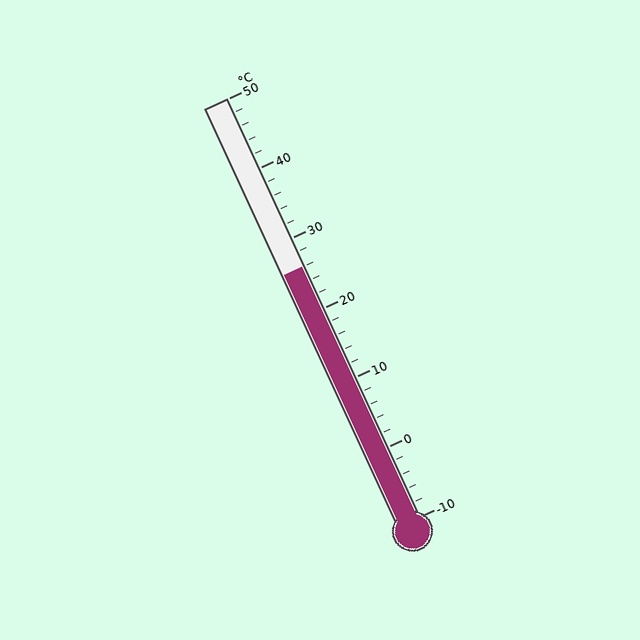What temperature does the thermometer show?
The thermometer shows approximately 26°C.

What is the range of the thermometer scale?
The thermometer scale ranges from -10°C to 50°C.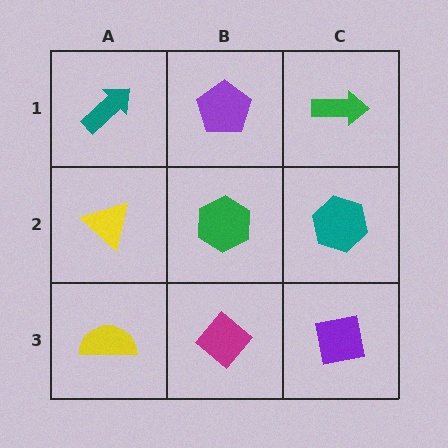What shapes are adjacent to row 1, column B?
A green hexagon (row 2, column B), a teal arrow (row 1, column A), a green arrow (row 1, column C).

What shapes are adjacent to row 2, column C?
A green arrow (row 1, column C), a purple square (row 3, column C), a green hexagon (row 2, column B).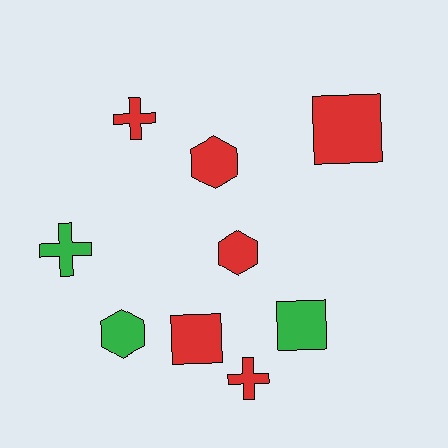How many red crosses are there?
There are 2 red crosses.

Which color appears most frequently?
Red, with 6 objects.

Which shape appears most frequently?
Square, with 3 objects.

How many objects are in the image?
There are 9 objects.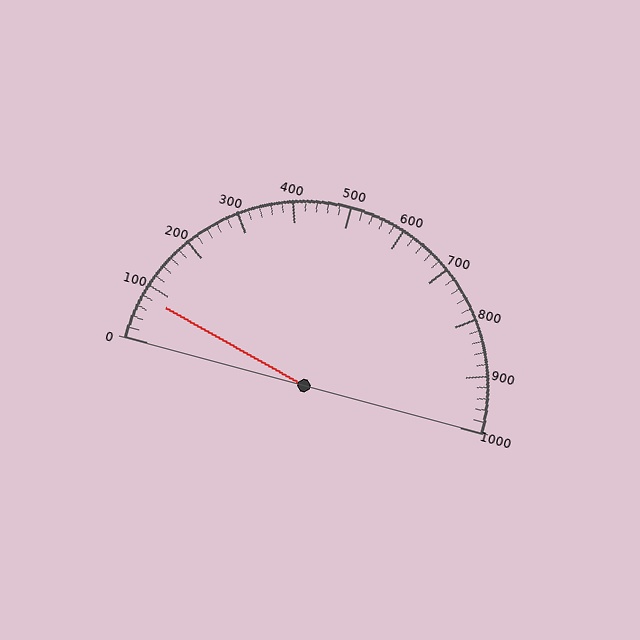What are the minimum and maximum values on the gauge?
The gauge ranges from 0 to 1000.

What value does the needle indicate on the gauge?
The needle indicates approximately 80.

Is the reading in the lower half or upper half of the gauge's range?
The reading is in the lower half of the range (0 to 1000).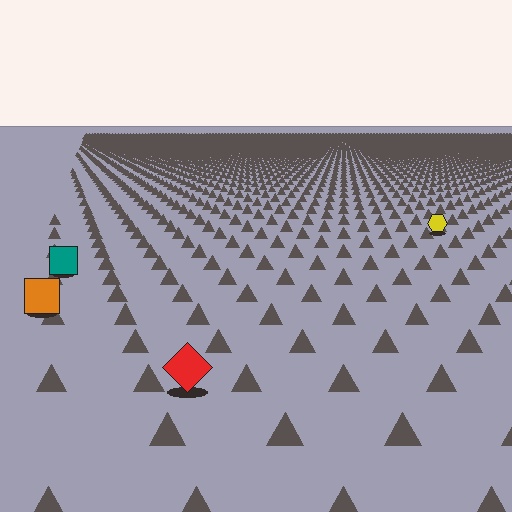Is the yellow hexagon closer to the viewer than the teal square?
No. The teal square is closer — you can tell from the texture gradient: the ground texture is coarser near it.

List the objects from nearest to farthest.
From nearest to farthest: the red diamond, the orange square, the teal square, the yellow hexagon.